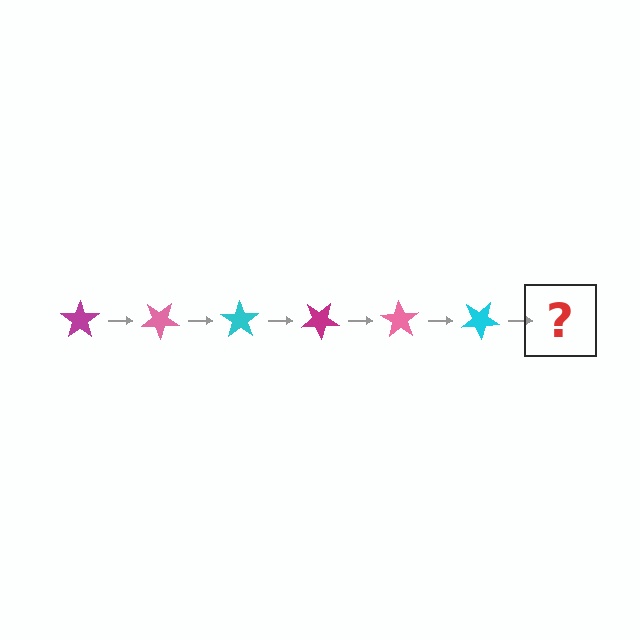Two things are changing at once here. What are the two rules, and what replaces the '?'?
The two rules are that it rotates 35 degrees each step and the color cycles through magenta, pink, and cyan. The '?' should be a magenta star, rotated 210 degrees from the start.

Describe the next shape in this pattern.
It should be a magenta star, rotated 210 degrees from the start.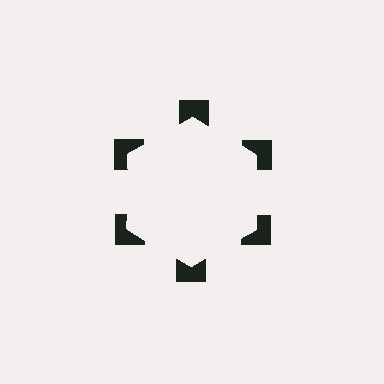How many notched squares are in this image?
There are 6 — one at each vertex of the illusory hexagon.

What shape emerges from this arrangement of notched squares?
An illusory hexagon — its edges are inferred from the aligned wedge cuts in the notched squares, not physically drawn.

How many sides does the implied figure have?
6 sides.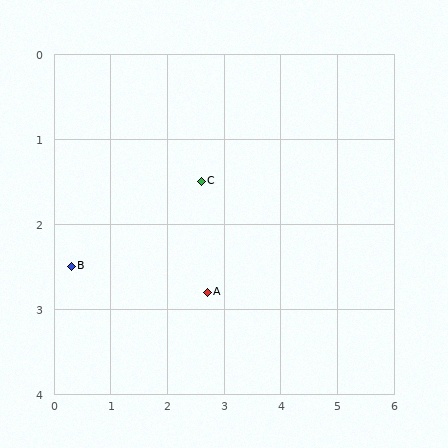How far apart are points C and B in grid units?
Points C and B are about 2.5 grid units apart.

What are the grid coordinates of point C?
Point C is at approximately (2.6, 1.5).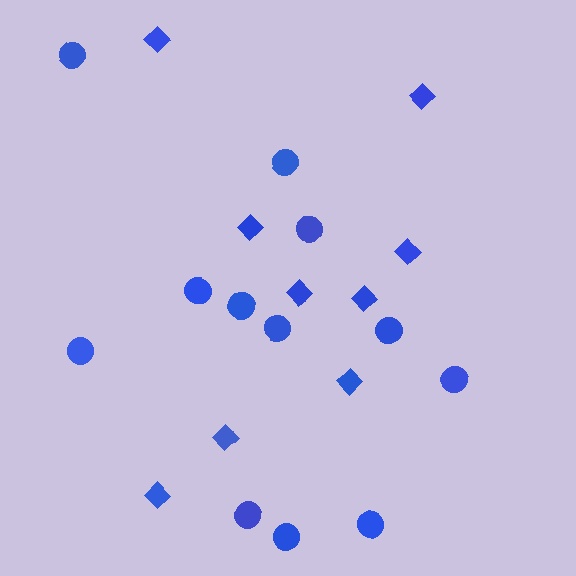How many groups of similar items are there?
There are 2 groups: one group of diamonds (9) and one group of circles (12).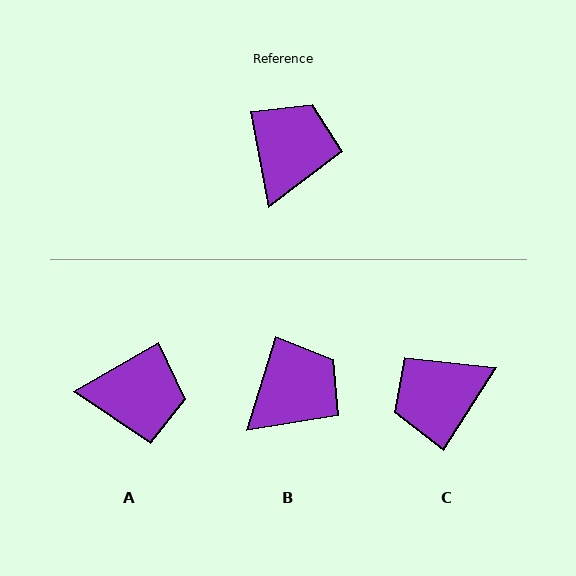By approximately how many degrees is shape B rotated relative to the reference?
Approximately 28 degrees clockwise.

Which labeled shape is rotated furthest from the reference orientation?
C, about 137 degrees away.